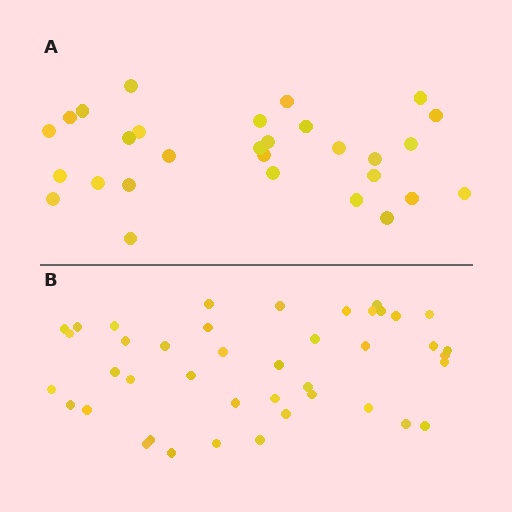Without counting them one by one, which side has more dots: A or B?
Region B (the bottom region) has more dots.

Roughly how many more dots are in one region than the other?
Region B has approximately 15 more dots than region A.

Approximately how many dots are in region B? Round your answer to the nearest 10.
About 40 dots. (The exact count is 42, which rounds to 40.)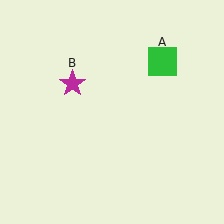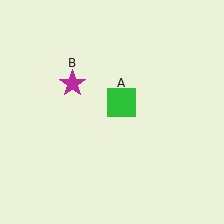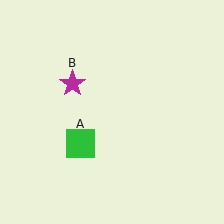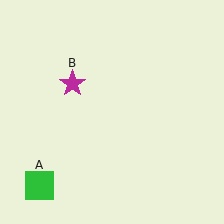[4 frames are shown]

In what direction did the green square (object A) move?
The green square (object A) moved down and to the left.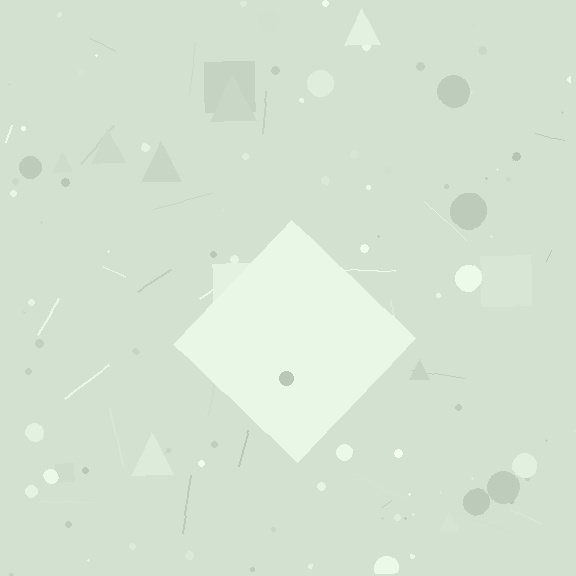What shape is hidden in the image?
A diamond is hidden in the image.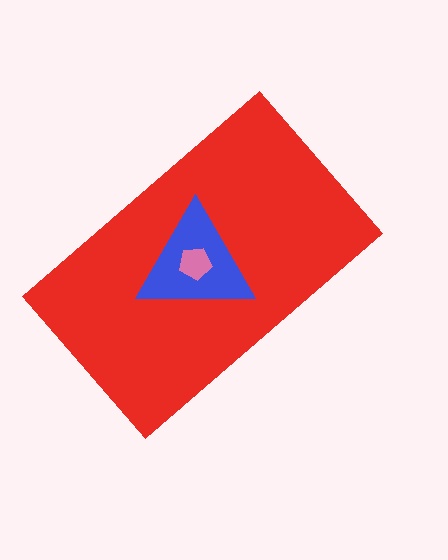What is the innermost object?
The pink pentagon.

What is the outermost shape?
The red rectangle.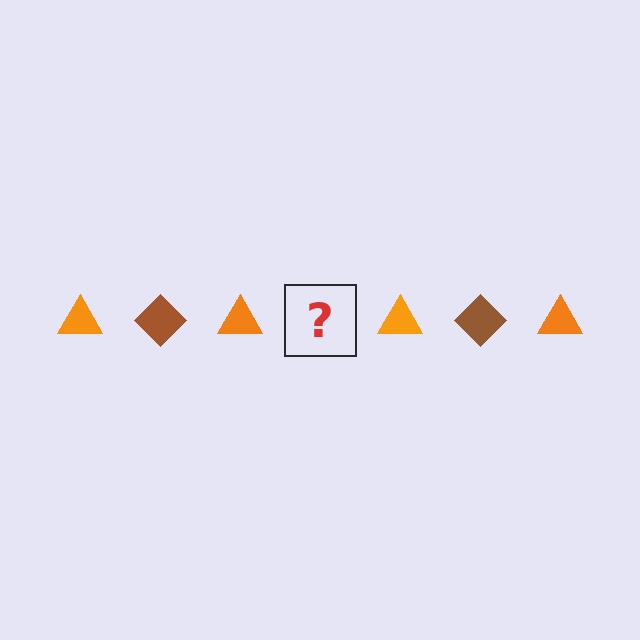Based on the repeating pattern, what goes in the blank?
The blank should be a brown diamond.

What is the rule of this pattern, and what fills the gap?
The rule is that the pattern alternates between orange triangle and brown diamond. The gap should be filled with a brown diamond.